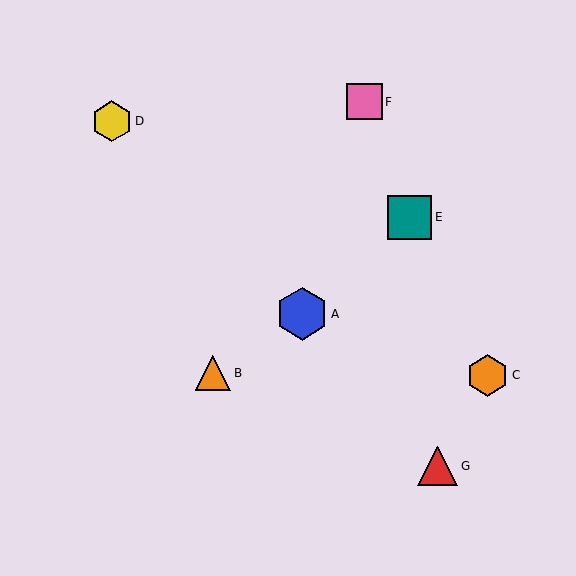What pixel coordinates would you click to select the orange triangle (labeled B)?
Click at (213, 373) to select the orange triangle B.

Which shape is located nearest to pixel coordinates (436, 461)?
The red triangle (labeled G) at (438, 466) is nearest to that location.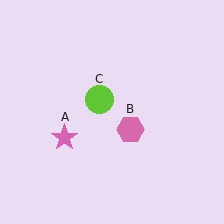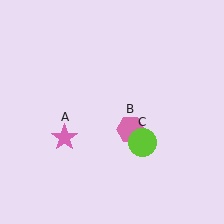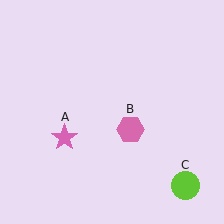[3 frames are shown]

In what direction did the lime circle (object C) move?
The lime circle (object C) moved down and to the right.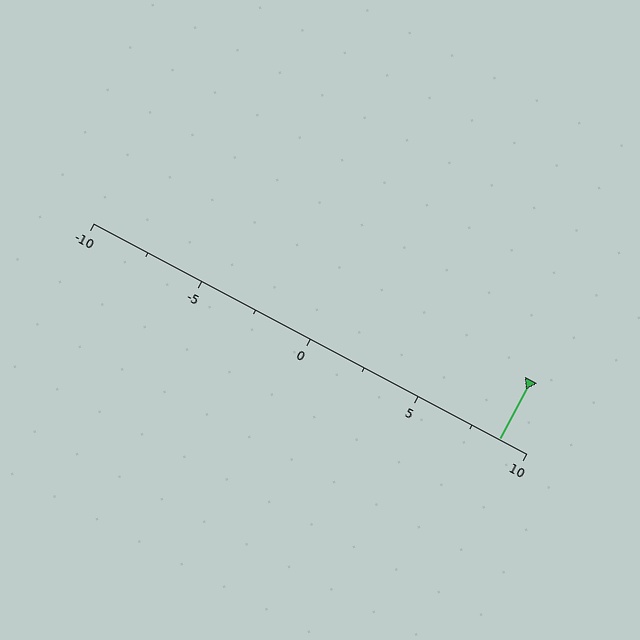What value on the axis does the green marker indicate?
The marker indicates approximately 8.8.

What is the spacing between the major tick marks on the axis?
The major ticks are spaced 5 apart.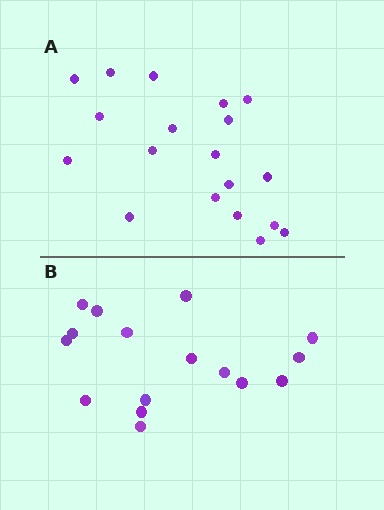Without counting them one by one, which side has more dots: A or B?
Region A (the top region) has more dots.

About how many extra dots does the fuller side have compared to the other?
Region A has just a few more — roughly 2 or 3 more dots than region B.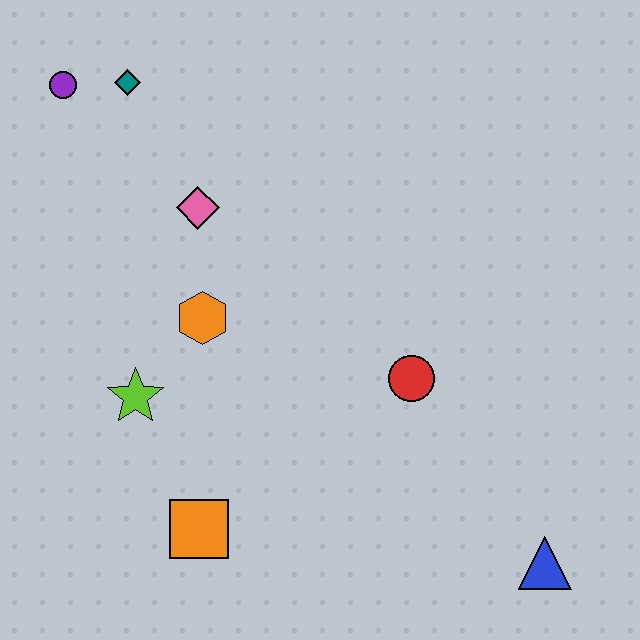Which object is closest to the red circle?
The orange hexagon is closest to the red circle.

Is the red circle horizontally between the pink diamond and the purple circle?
No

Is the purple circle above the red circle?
Yes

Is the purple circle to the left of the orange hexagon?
Yes